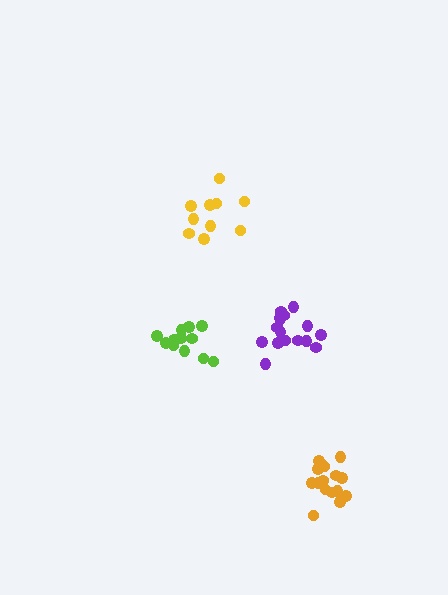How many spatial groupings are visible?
There are 4 spatial groupings.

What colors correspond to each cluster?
The clusters are colored: yellow, orange, lime, purple.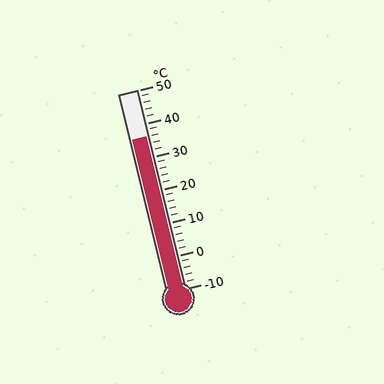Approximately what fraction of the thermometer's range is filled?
The thermometer is filled to approximately 75% of its range.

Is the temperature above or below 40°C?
The temperature is below 40°C.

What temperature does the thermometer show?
The thermometer shows approximately 36°C.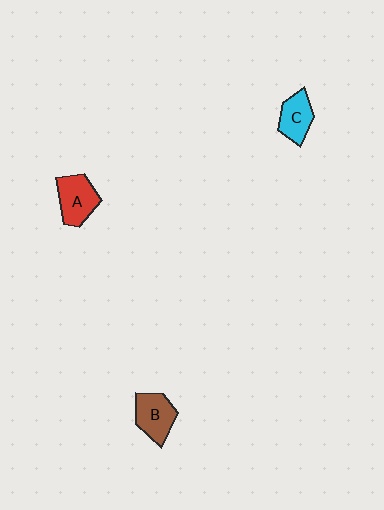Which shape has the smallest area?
Shape C (cyan).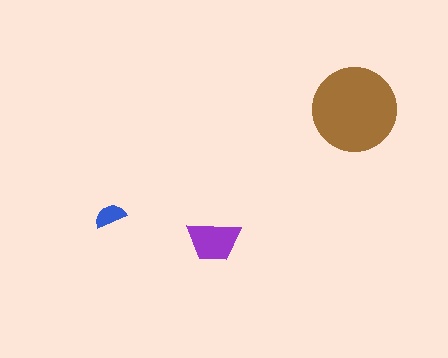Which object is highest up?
The brown circle is topmost.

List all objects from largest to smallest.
The brown circle, the purple trapezoid, the blue semicircle.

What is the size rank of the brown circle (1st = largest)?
1st.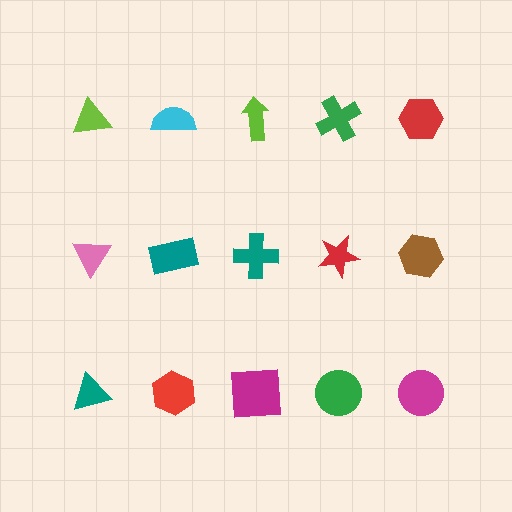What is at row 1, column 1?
A lime triangle.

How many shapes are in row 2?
5 shapes.